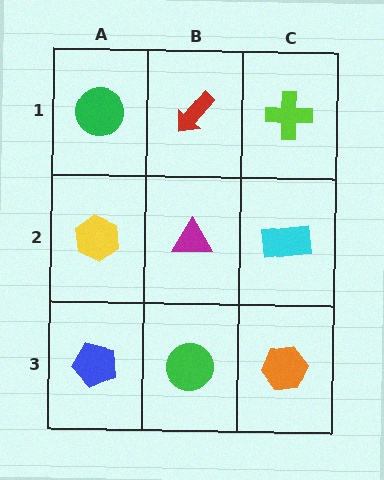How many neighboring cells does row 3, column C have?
2.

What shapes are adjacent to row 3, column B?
A magenta triangle (row 2, column B), a blue pentagon (row 3, column A), an orange hexagon (row 3, column C).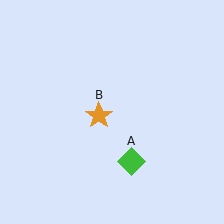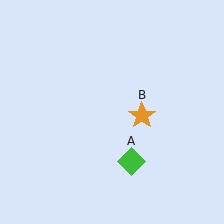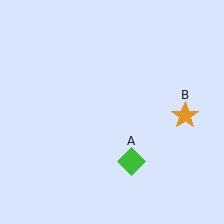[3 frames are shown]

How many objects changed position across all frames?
1 object changed position: orange star (object B).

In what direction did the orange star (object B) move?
The orange star (object B) moved right.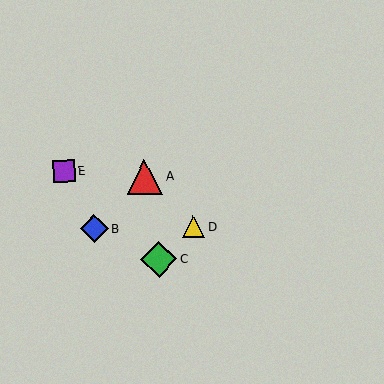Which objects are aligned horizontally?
Objects B, D are aligned horizontally.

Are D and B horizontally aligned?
Yes, both are at y≈227.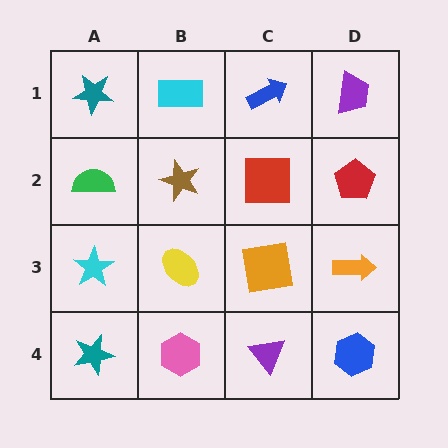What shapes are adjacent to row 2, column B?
A cyan rectangle (row 1, column B), a yellow ellipse (row 3, column B), a green semicircle (row 2, column A), a red square (row 2, column C).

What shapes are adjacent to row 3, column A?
A green semicircle (row 2, column A), a teal star (row 4, column A), a yellow ellipse (row 3, column B).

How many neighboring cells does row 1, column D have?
2.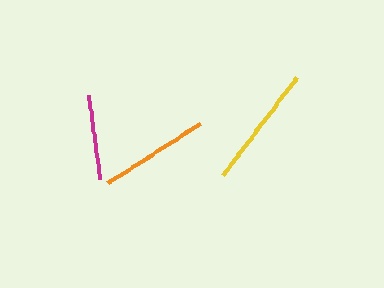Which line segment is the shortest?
The magenta line is the shortest at approximately 84 pixels.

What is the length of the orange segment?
The orange segment is approximately 110 pixels long.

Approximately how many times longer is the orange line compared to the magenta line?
The orange line is approximately 1.3 times the length of the magenta line.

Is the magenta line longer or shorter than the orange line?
The orange line is longer than the magenta line.